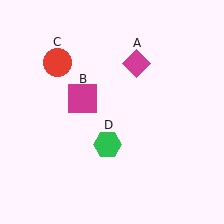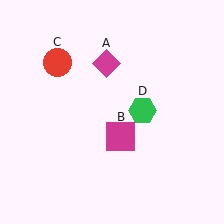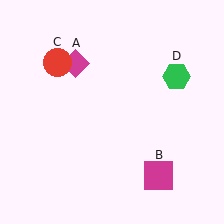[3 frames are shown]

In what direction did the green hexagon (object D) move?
The green hexagon (object D) moved up and to the right.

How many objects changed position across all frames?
3 objects changed position: magenta diamond (object A), magenta square (object B), green hexagon (object D).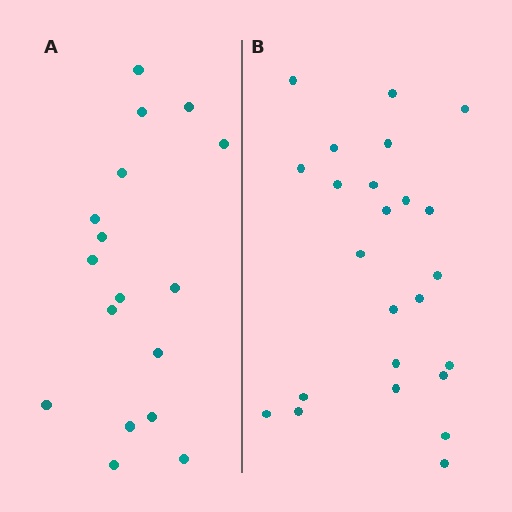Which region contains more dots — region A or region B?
Region B (the right region) has more dots.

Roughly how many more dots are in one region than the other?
Region B has roughly 8 or so more dots than region A.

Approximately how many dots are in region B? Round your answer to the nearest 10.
About 20 dots. (The exact count is 24, which rounds to 20.)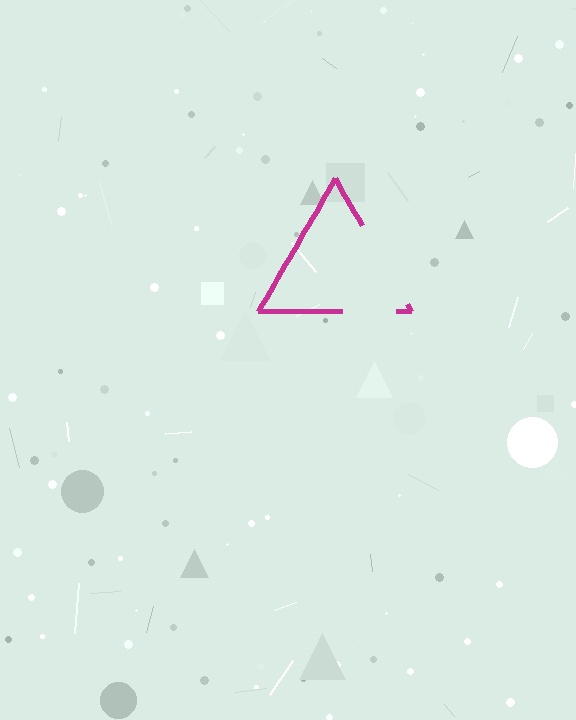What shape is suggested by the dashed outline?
The dashed outline suggests a triangle.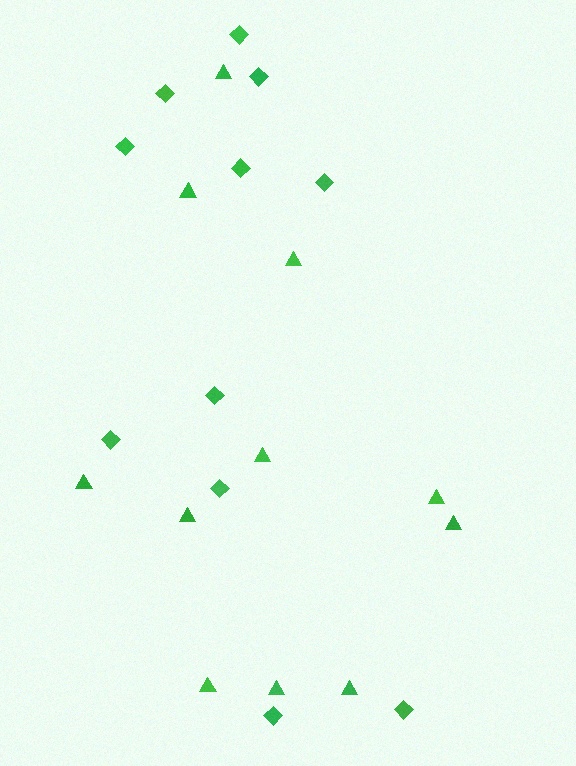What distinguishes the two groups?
There are 2 groups: one group of triangles (11) and one group of diamonds (11).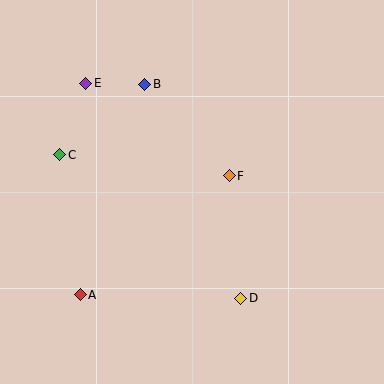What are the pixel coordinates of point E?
Point E is at (86, 83).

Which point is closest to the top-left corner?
Point E is closest to the top-left corner.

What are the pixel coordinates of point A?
Point A is at (80, 295).